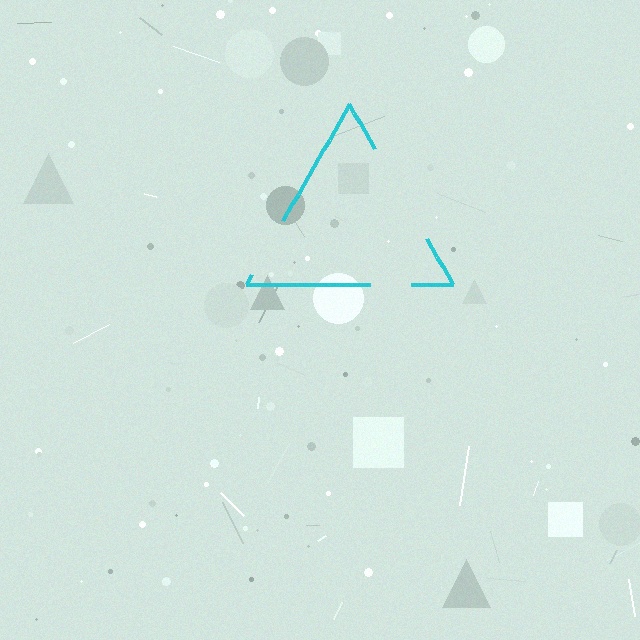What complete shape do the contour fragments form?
The contour fragments form a triangle.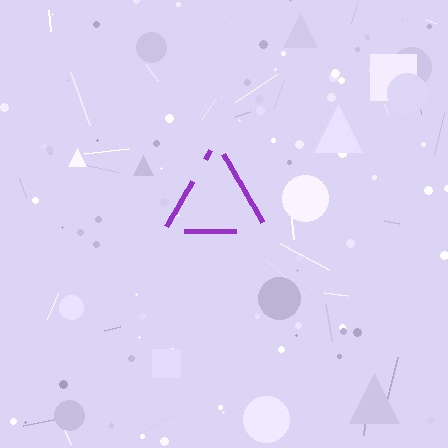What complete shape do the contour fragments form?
The contour fragments form a triangle.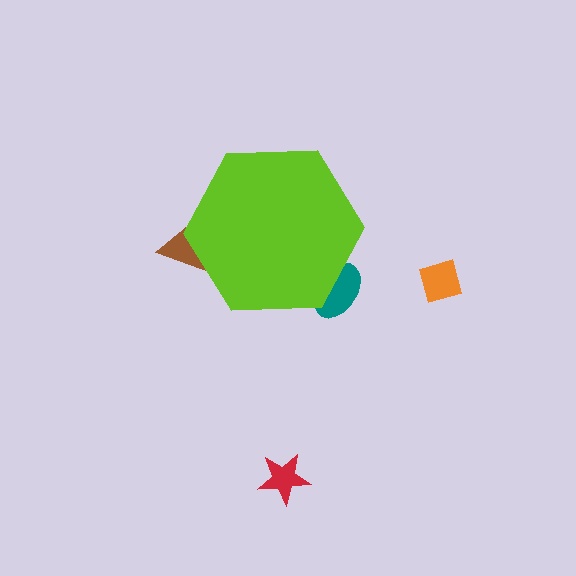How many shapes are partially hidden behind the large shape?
2 shapes are partially hidden.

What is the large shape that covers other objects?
A lime hexagon.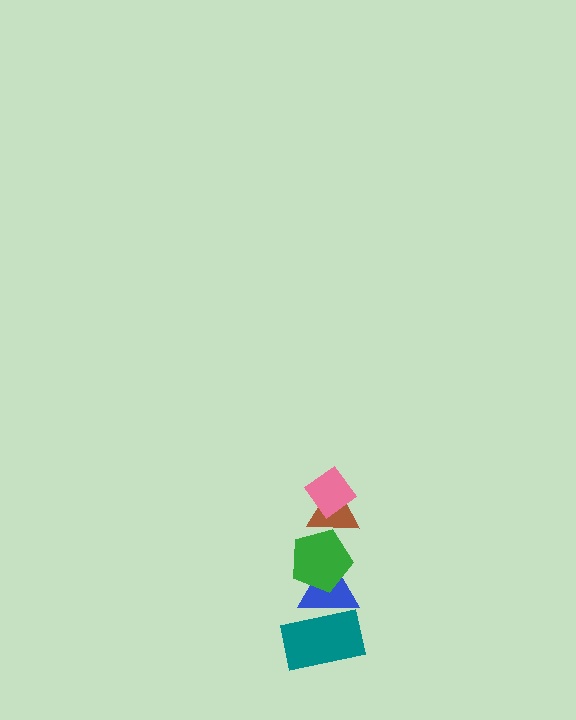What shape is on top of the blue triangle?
The green pentagon is on top of the blue triangle.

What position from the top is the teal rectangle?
The teal rectangle is 5th from the top.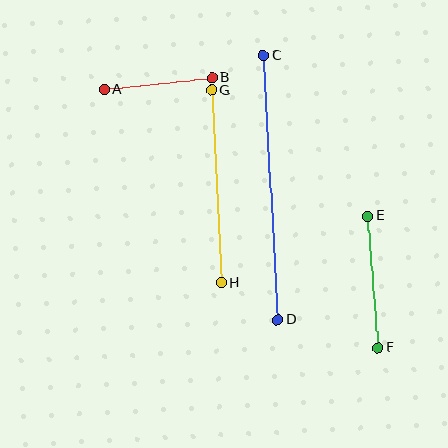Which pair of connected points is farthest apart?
Points C and D are farthest apart.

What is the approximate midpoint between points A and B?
The midpoint is at approximately (158, 84) pixels.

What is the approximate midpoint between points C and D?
The midpoint is at approximately (270, 188) pixels.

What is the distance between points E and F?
The distance is approximately 132 pixels.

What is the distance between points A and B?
The distance is approximately 109 pixels.